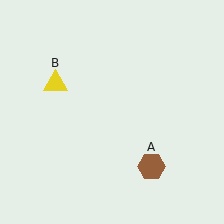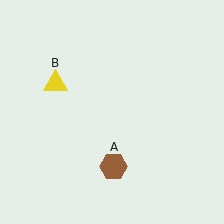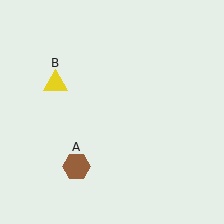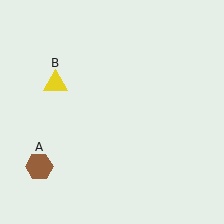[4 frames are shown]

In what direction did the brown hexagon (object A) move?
The brown hexagon (object A) moved left.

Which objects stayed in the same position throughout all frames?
Yellow triangle (object B) remained stationary.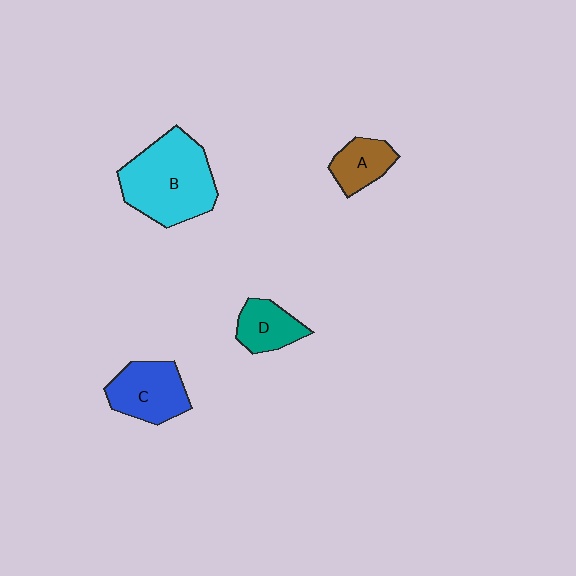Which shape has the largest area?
Shape B (cyan).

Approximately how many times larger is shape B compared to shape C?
Approximately 1.6 times.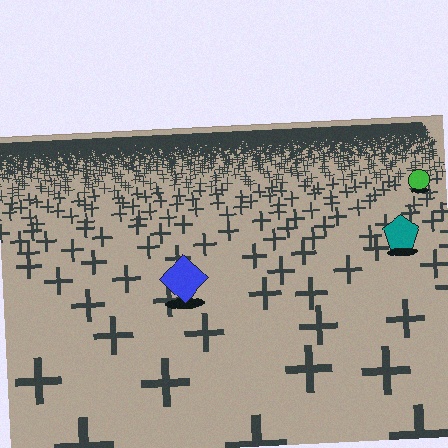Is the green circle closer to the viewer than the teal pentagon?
No. The teal pentagon is closer — you can tell from the texture gradient: the ground texture is coarser near it.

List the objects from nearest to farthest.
From nearest to farthest: the blue diamond, the teal pentagon, the green circle.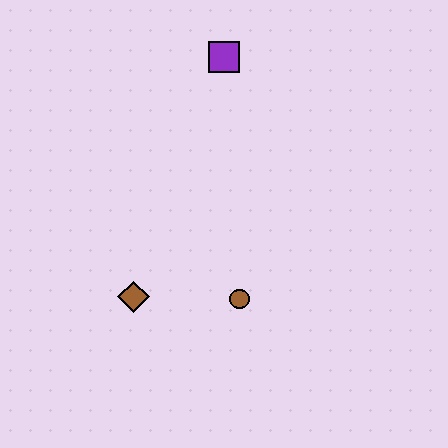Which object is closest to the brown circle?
The brown diamond is closest to the brown circle.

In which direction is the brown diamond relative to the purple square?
The brown diamond is below the purple square.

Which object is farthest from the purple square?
The brown diamond is farthest from the purple square.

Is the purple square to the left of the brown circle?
Yes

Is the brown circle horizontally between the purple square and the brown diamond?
No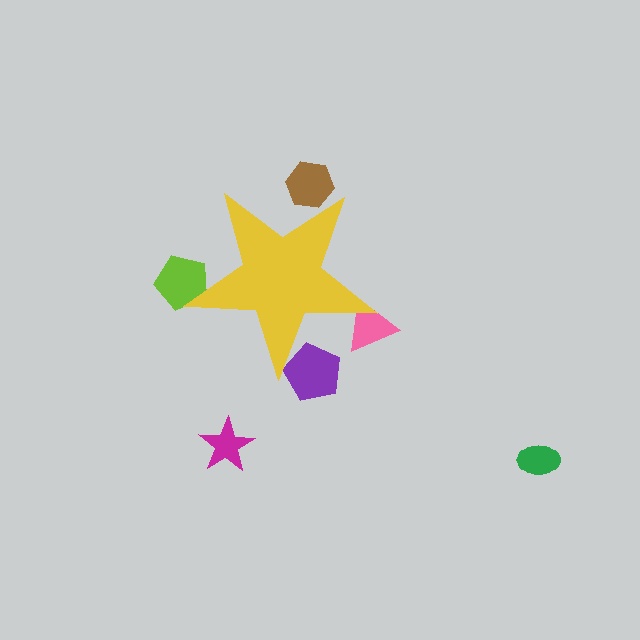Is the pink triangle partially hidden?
Yes, the pink triangle is partially hidden behind the yellow star.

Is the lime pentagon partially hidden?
Yes, the lime pentagon is partially hidden behind the yellow star.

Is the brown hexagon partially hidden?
Yes, the brown hexagon is partially hidden behind the yellow star.